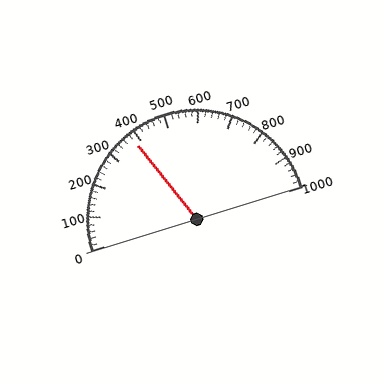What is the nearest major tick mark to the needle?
The nearest major tick mark is 400.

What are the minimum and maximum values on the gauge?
The gauge ranges from 0 to 1000.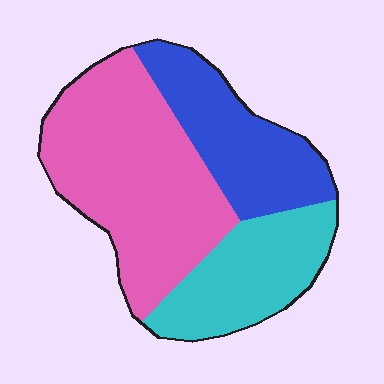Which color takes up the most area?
Pink, at roughly 50%.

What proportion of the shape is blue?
Blue covers roughly 25% of the shape.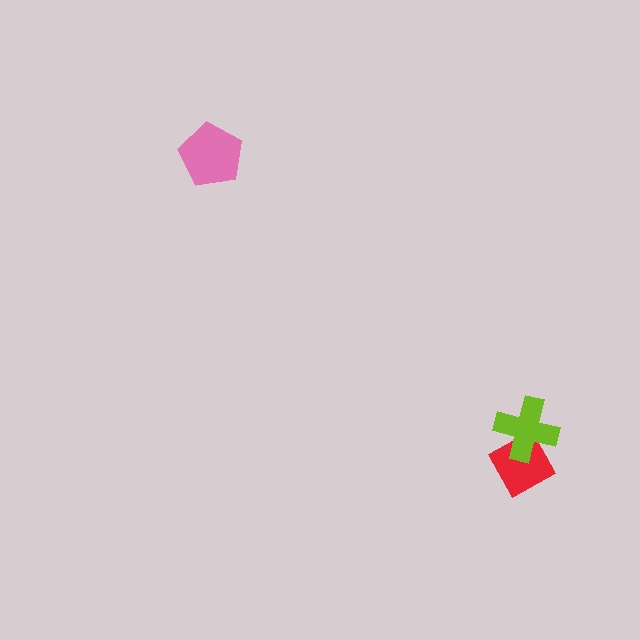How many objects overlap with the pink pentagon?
0 objects overlap with the pink pentagon.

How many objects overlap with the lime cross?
1 object overlaps with the lime cross.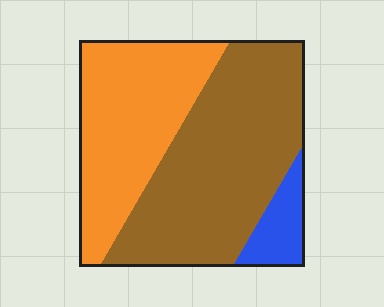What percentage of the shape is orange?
Orange takes up about three eighths (3/8) of the shape.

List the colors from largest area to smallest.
From largest to smallest: brown, orange, blue.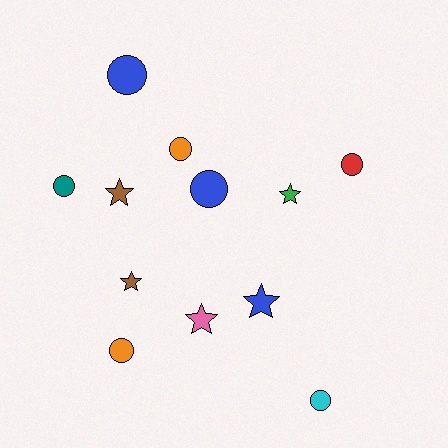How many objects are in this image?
There are 12 objects.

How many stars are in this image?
There are 5 stars.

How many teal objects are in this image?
There is 1 teal object.